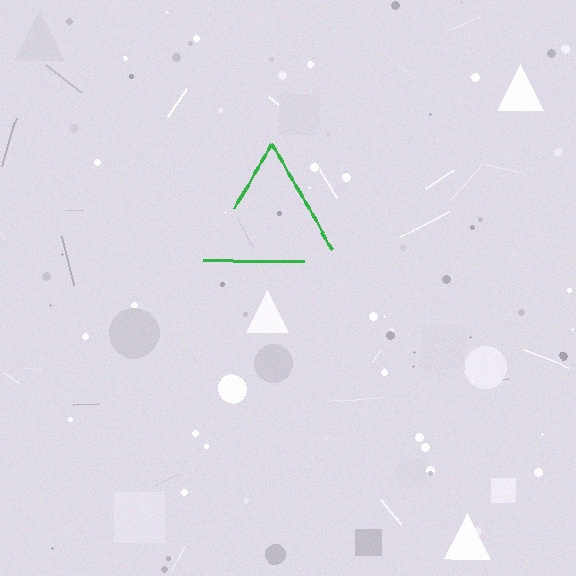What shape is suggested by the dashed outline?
The dashed outline suggests a triangle.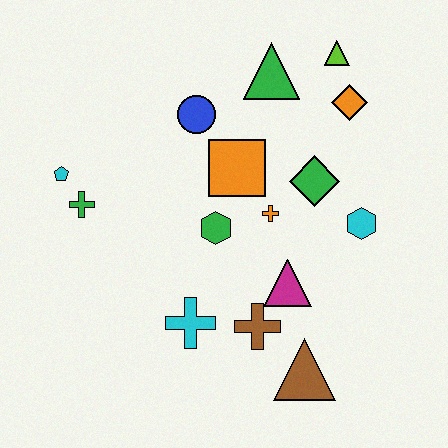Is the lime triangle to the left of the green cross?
No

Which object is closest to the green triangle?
The lime triangle is closest to the green triangle.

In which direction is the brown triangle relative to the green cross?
The brown triangle is to the right of the green cross.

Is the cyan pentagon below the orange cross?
No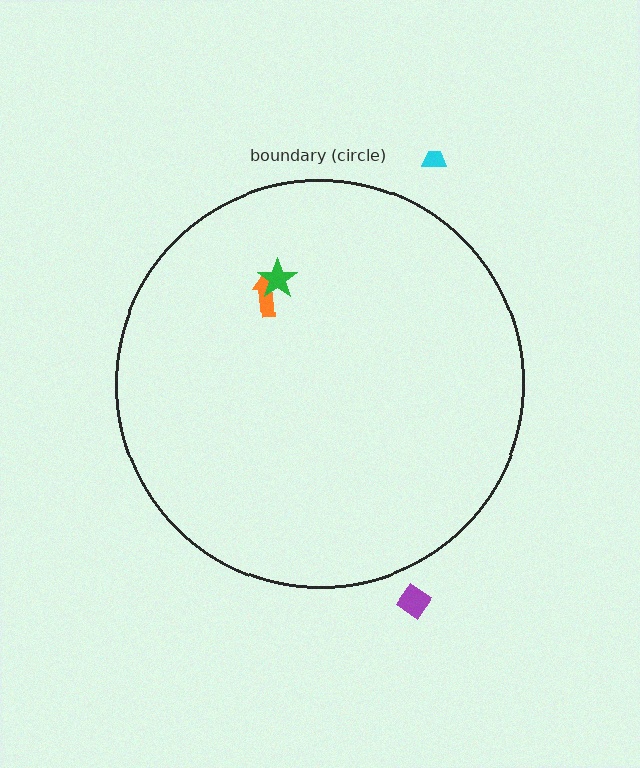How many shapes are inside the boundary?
2 inside, 2 outside.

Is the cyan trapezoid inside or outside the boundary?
Outside.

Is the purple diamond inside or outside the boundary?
Outside.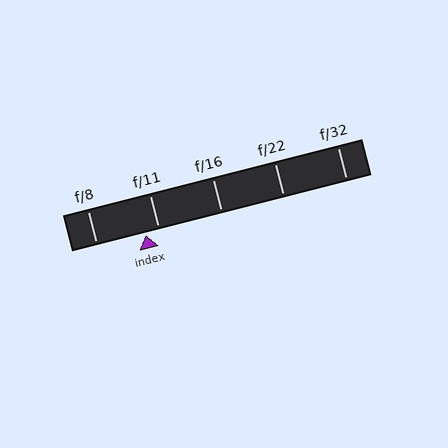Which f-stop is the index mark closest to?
The index mark is closest to f/11.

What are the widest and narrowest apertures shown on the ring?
The widest aperture shown is f/8 and the narrowest is f/32.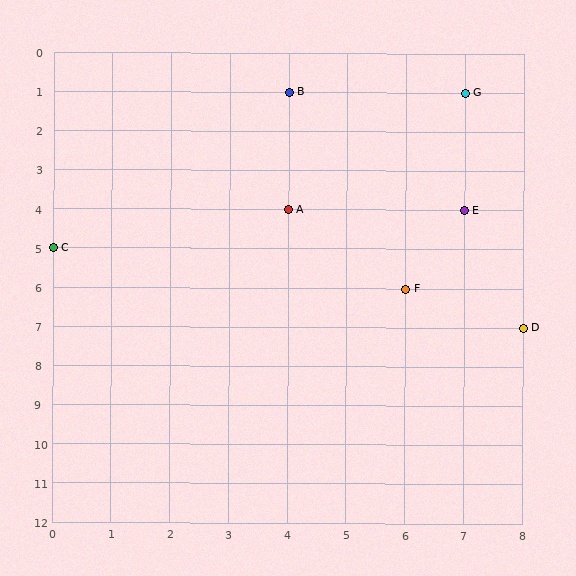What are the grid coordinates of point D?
Point D is at grid coordinates (8, 7).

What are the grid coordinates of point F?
Point F is at grid coordinates (6, 6).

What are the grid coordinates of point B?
Point B is at grid coordinates (4, 1).